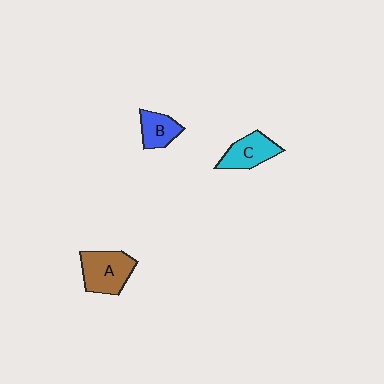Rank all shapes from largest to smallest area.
From largest to smallest: A (brown), C (cyan), B (blue).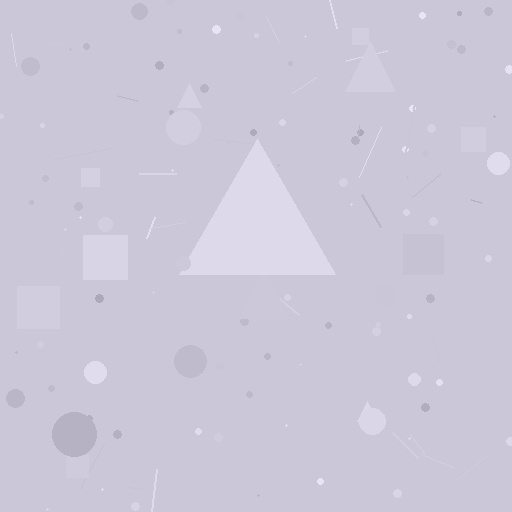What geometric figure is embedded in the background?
A triangle is embedded in the background.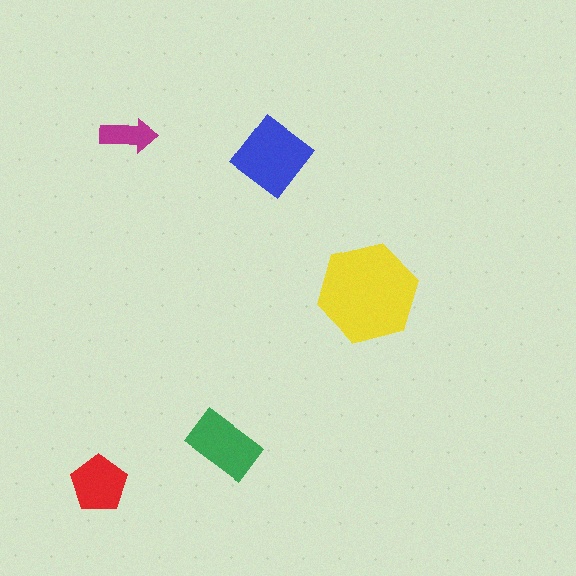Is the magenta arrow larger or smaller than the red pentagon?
Smaller.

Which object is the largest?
The yellow hexagon.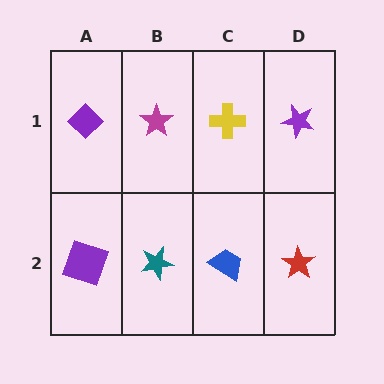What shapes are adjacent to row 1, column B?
A teal star (row 2, column B), a purple diamond (row 1, column A), a yellow cross (row 1, column C).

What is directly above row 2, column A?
A purple diamond.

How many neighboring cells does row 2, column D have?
2.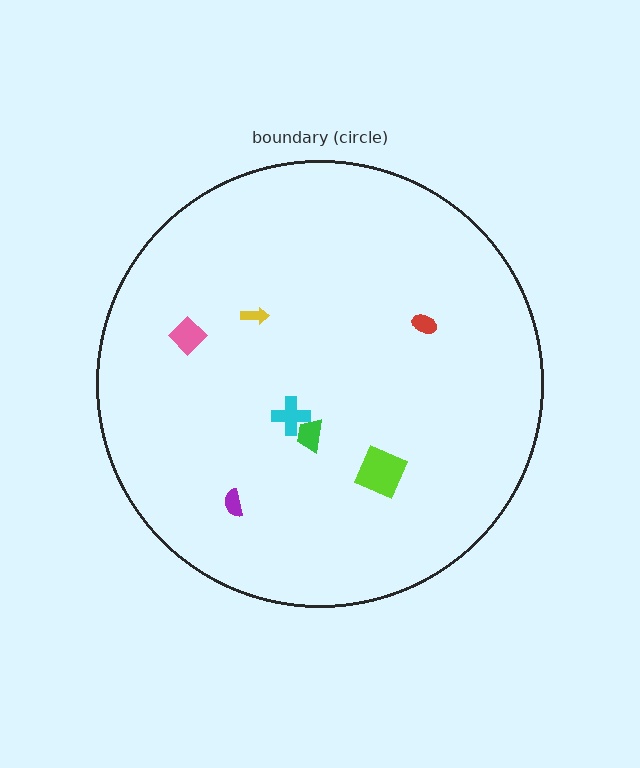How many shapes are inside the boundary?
7 inside, 0 outside.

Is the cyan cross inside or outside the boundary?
Inside.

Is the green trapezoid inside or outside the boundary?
Inside.